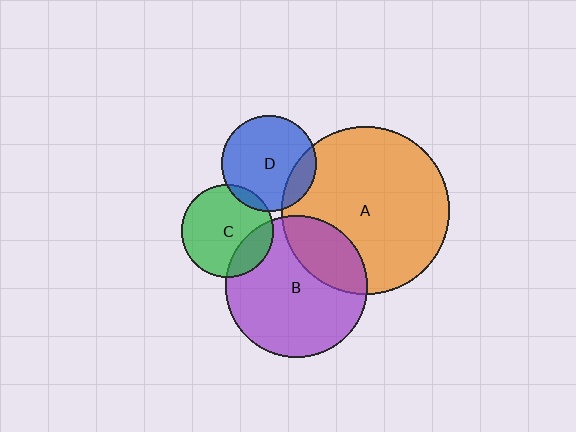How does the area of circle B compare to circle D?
Approximately 2.2 times.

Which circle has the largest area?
Circle A (orange).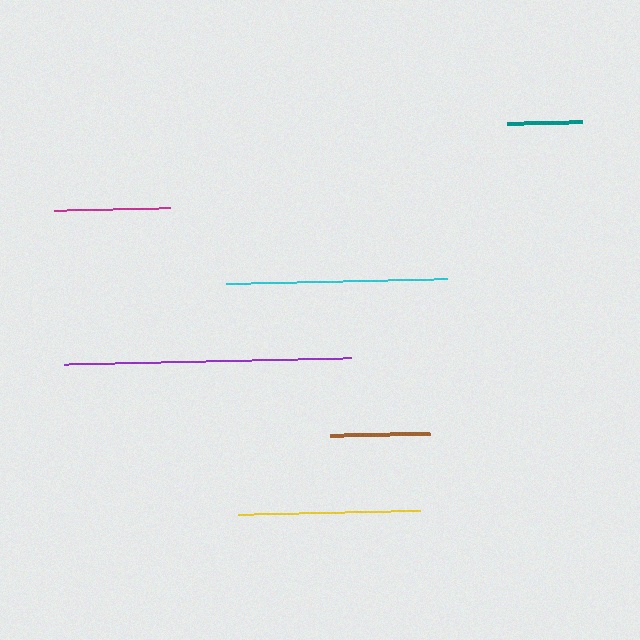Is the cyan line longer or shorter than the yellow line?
The cyan line is longer than the yellow line.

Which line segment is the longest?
The purple line is the longest at approximately 286 pixels.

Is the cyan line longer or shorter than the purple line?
The purple line is longer than the cyan line.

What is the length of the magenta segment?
The magenta segment is approximately 116 pixels long.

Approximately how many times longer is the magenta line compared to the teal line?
The magenta line is approximately 1.6 times the length of the teal line.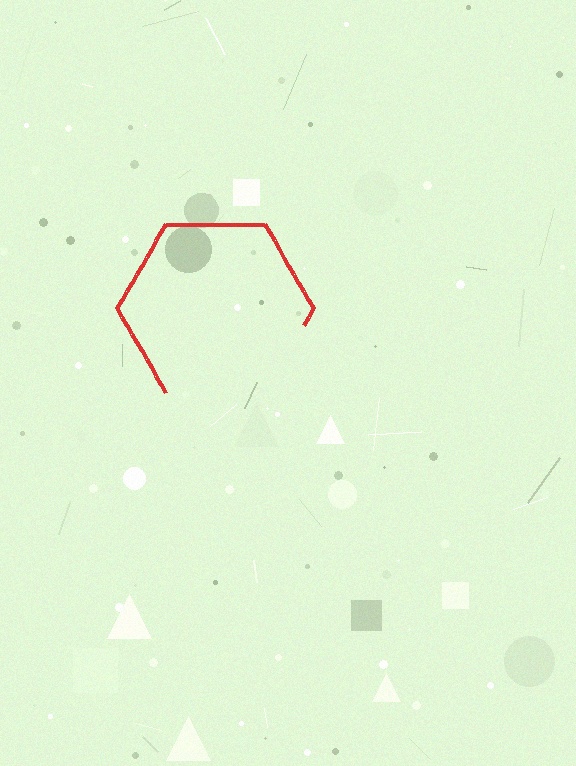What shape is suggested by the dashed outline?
The dashed outline suggests a hexagon.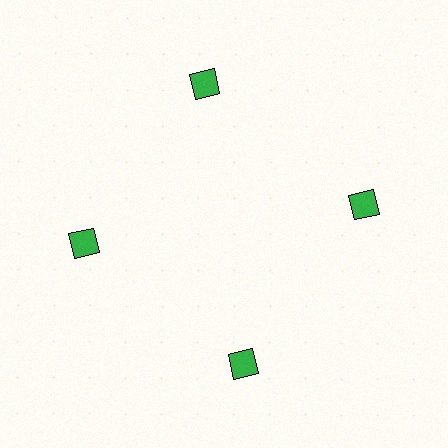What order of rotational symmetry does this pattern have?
This pattern has 4-fold rotational symmetry.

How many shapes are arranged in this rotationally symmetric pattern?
There are 4 shapes, arranged in 4 groups of 1.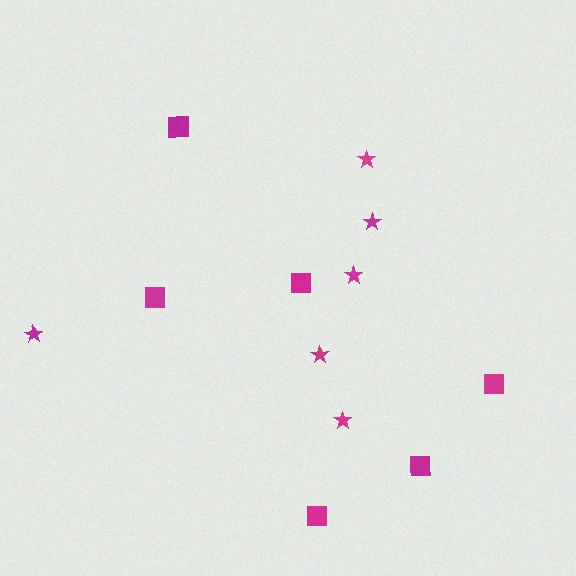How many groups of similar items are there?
There are 2 groups: one group of squares (6) and one group of stars (6).